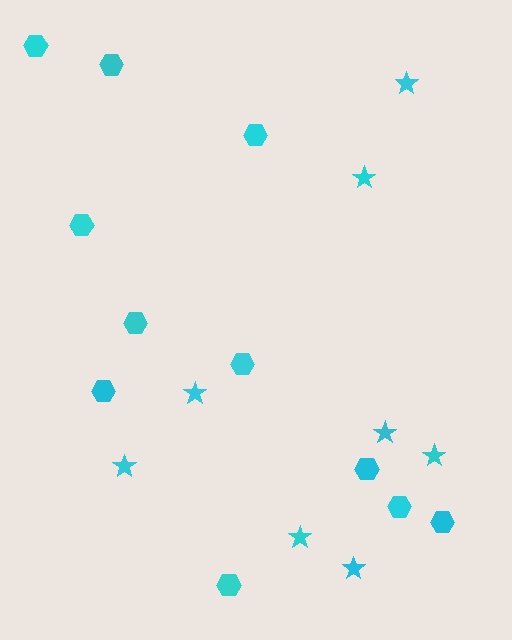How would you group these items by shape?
There are 2 groups: one group of hexagons (11) and one group of stars (8).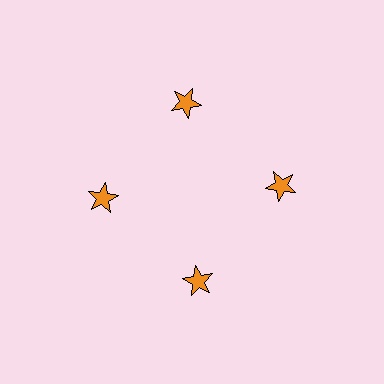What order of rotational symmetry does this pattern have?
This pattern has 4-fold rotational symmetry.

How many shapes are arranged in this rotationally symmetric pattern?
There are 4 shapes, arranged in 4 groups of 1.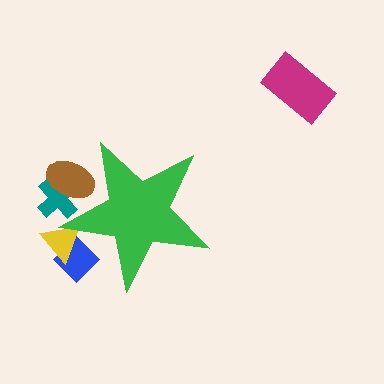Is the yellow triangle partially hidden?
Yes, the yellow triangle is partially hidden behind the green star.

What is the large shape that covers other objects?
A green star.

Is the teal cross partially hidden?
Yes, the teal cross is partially hidden behind the green star.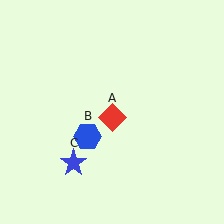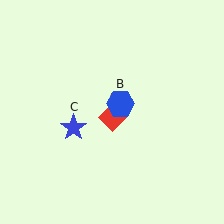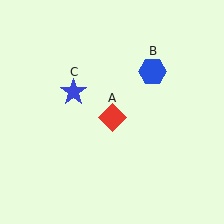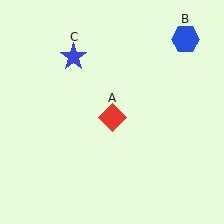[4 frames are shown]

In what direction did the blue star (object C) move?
The blue star (object C) moved up.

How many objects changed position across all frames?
2 objects changed position: blue hexagon (object B), blue star (object C).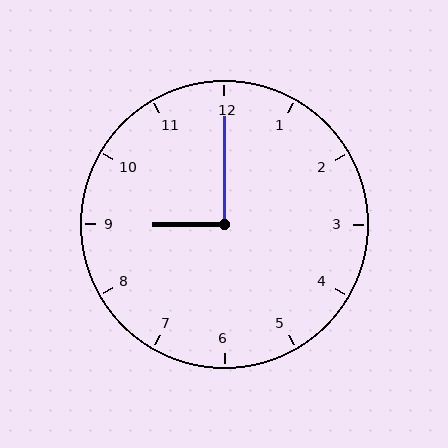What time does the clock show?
9:00.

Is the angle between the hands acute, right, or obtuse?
It is right.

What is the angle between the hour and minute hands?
Approximately 90 degrees.